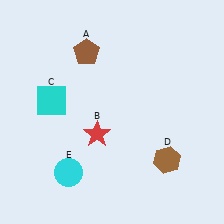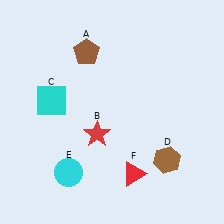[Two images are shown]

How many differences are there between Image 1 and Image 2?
There is 1 difference between the two images.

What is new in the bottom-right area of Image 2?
A red triangle (F) was added in the bottom-right area of Image 2.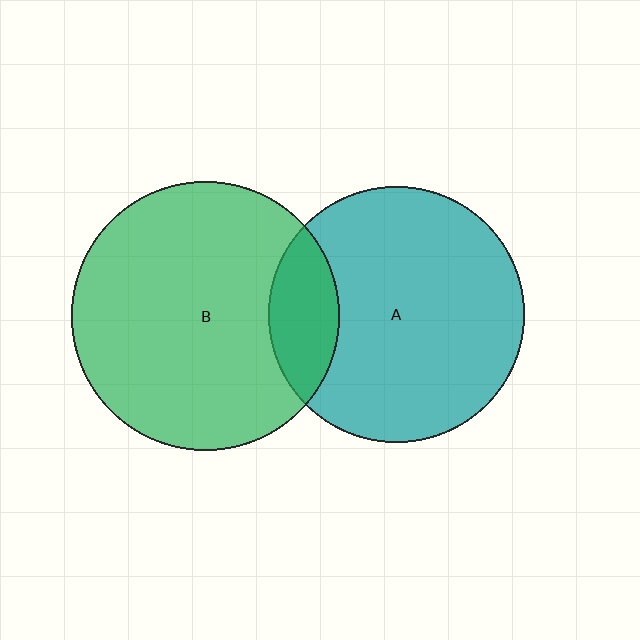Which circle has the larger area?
Circle B (green).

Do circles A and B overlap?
Yes.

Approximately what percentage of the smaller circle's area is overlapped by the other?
Approximately 15%.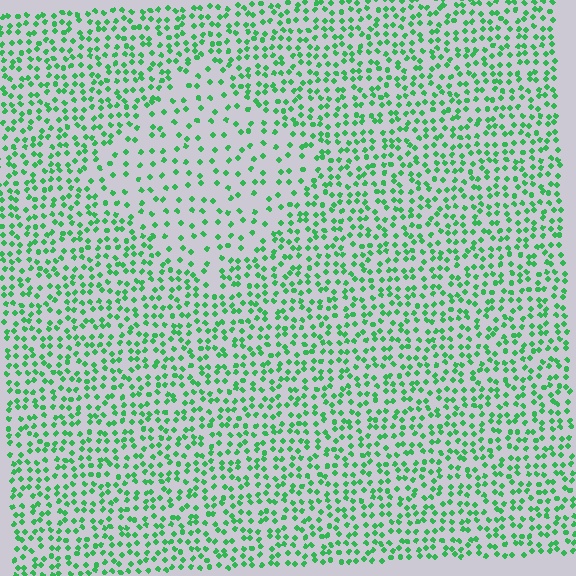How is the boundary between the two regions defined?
The boundary is defined by a change in element density (approximately 2.1x ratio). All elements are the same color, size, and shape.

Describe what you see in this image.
The image contains small green elements arranged at two different densities. A diamond-shaped region is visible where the elements are less densely packed than the surrounding area.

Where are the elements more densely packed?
The elements are more densely packed outside the diamond boundary.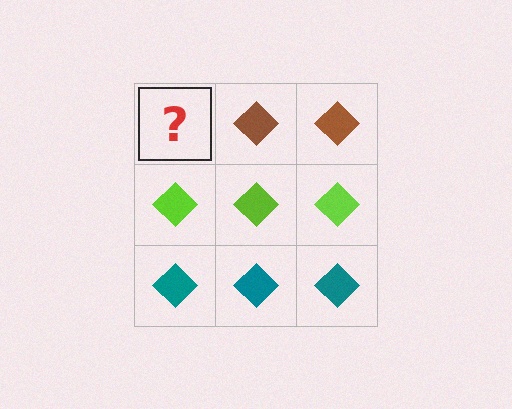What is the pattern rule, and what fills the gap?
The rule is that each row has a consistent color. The gap should be filled with a brown diamond.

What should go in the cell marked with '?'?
The missing cell should contain a brown diamond.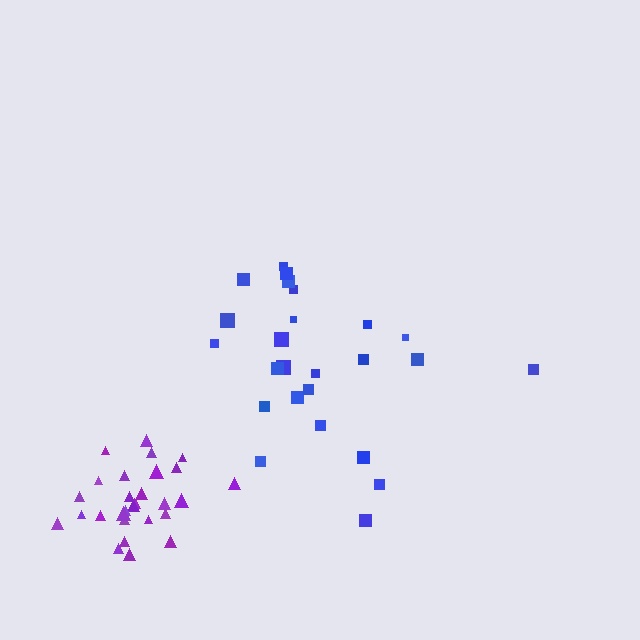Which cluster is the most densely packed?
Purple.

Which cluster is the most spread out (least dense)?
Blue.